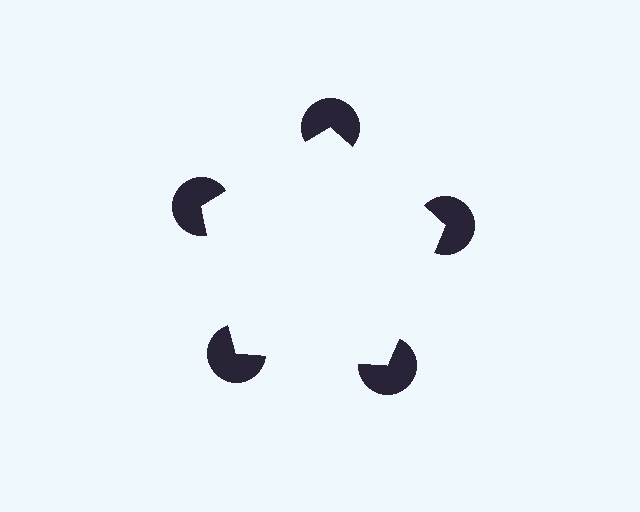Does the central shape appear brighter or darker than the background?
It typically appears slightly brighter than the background, even though no actual brightness change is drawn.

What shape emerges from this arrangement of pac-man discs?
An illusory pentagon — its edges are inferred from the aligned wedge cuts in the pac-man discs, not physically drawn.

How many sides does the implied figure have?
5 sides.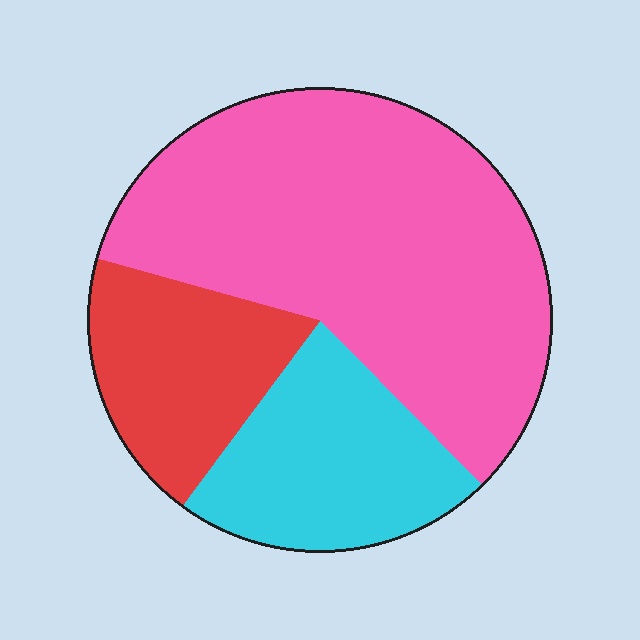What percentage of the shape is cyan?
Cyan takes up about one fifth (1/5) of the shape.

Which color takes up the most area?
Pink, at roughly 60%.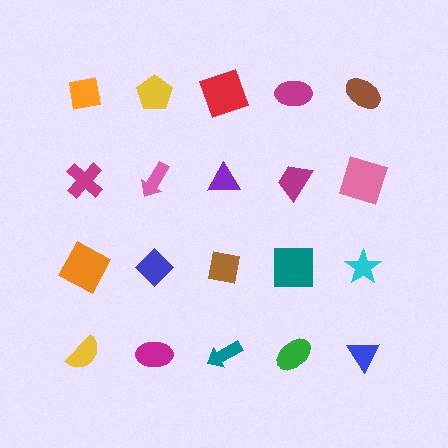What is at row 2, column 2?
A pink arrow.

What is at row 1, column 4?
A magenta ellipse.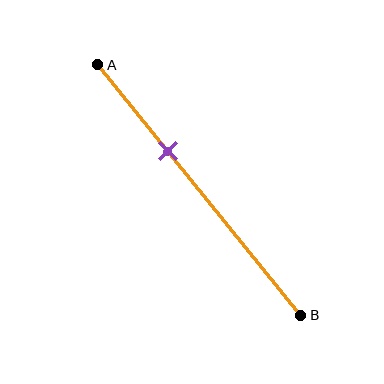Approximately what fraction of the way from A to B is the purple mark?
The purple mark is approximately 35% of the way from A to B.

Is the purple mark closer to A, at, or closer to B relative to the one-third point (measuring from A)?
The purple mark is approximately at the one-third point of segment AB.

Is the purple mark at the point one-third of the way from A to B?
Yes, the mark is approximately at the one-third point.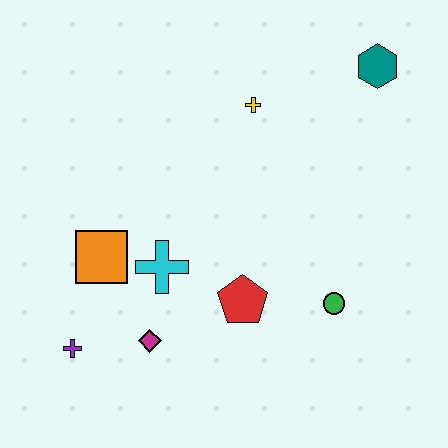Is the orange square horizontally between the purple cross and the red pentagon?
Yes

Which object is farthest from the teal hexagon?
The purple cross is farthest from the teal hexagon.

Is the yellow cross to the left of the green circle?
Yes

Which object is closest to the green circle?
The red pentagon is closest to the green circle.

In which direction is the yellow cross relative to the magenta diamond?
The yellow cross is above the magenta diamond.